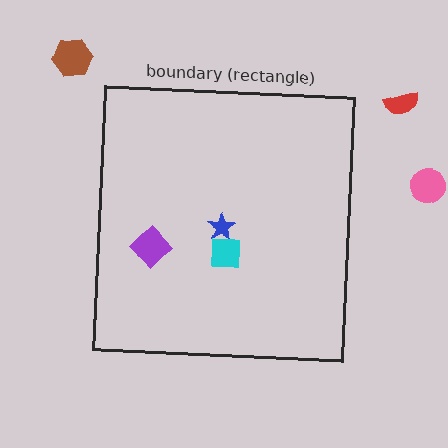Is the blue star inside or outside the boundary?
Inside.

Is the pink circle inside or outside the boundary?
Outside.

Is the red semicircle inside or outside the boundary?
Outside.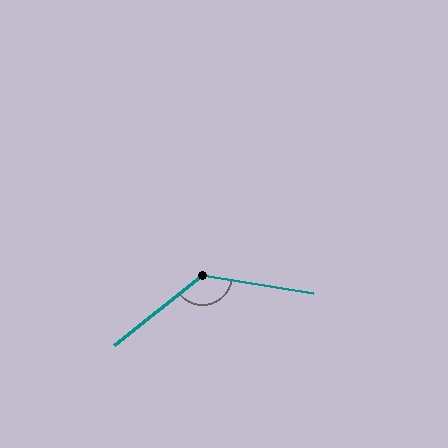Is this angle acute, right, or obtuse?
It is obtuse.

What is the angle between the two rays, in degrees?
Approximately 132 degrees.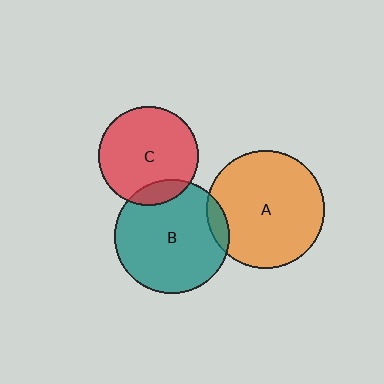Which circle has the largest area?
Circle A (orange).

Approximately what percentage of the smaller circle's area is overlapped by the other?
Approximately 10%.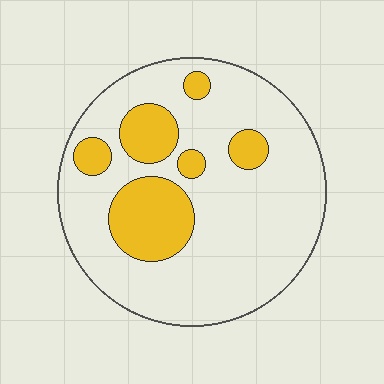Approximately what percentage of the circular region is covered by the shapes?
Approximately 20%.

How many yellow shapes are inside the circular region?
6.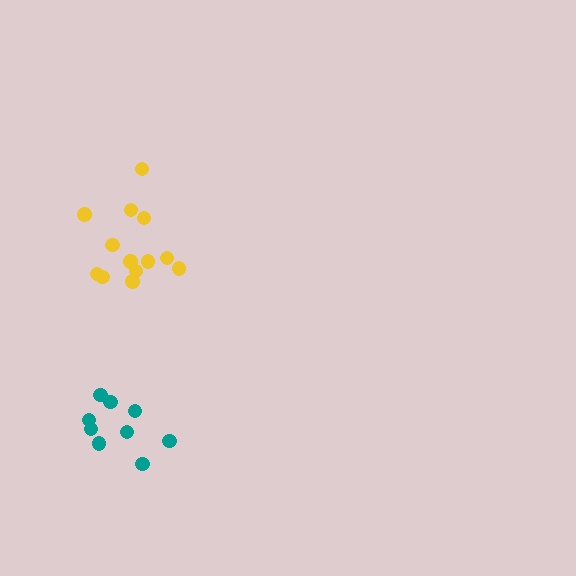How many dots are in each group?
Group 1: 13 dots, Group 2: 9 dots (22 total).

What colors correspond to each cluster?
The clusters are colored: yellow, teal.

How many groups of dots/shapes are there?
There are 2 groups.